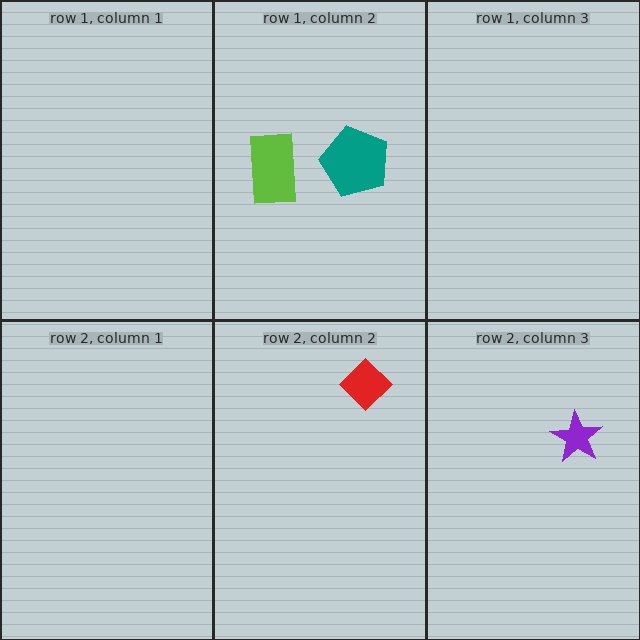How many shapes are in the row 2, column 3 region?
1.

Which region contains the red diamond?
The row 2, column 2 region.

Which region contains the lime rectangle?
The row 1, column 2 region.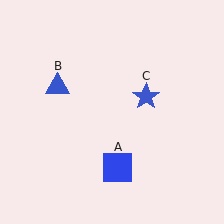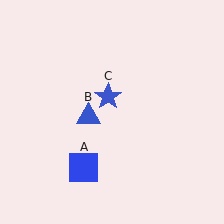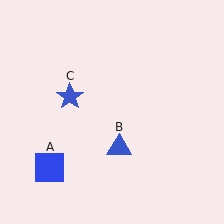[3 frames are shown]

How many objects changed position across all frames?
3 objects changed position: blue square (object A), blue triangle (object B), blue star (object C).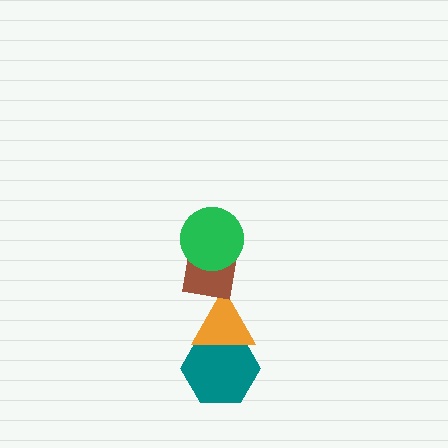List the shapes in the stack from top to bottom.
From top to bottom: the green circle, the brown square, the orange triangle, the teal hexagon.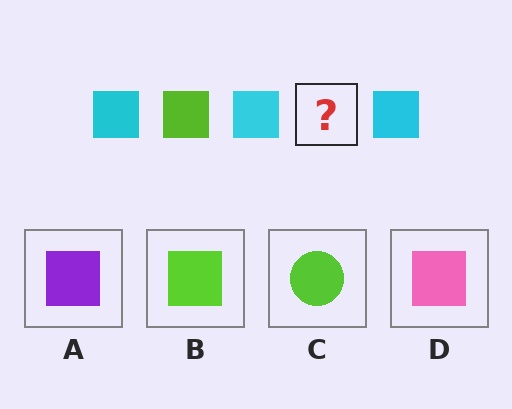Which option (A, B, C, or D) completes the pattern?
B.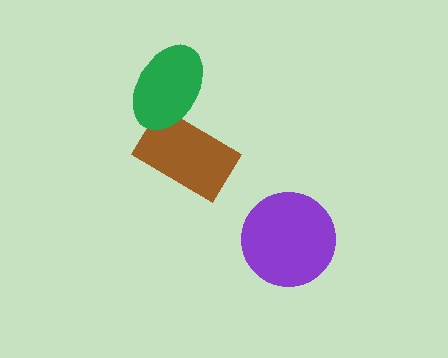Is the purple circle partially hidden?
No, no other shape covers it.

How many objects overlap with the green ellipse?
1 object overlaps with the green ellipse.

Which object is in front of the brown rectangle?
The green ellipse is in front of the brown rectangle.